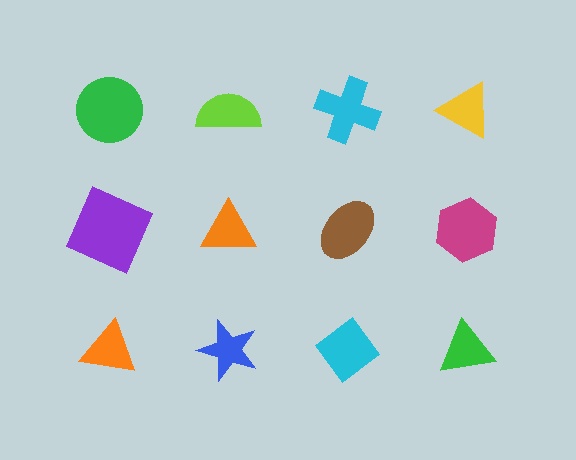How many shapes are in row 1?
4 shapes.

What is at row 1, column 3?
A cyan cross.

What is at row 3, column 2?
A blue star.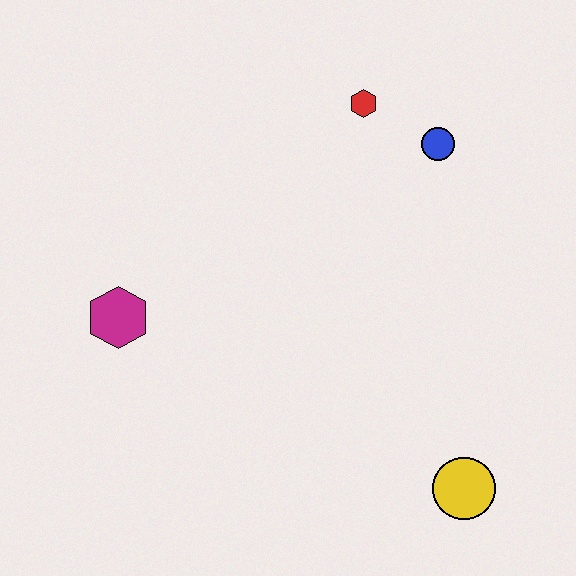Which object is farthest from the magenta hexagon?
The yellow circle is farthest from the magenta hexagon.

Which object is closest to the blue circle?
The red hexagon is closest to the blue circle.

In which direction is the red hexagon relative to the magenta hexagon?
The red hexagon is to the right of the magenta hexagon.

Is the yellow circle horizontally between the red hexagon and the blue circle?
No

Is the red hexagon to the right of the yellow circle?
No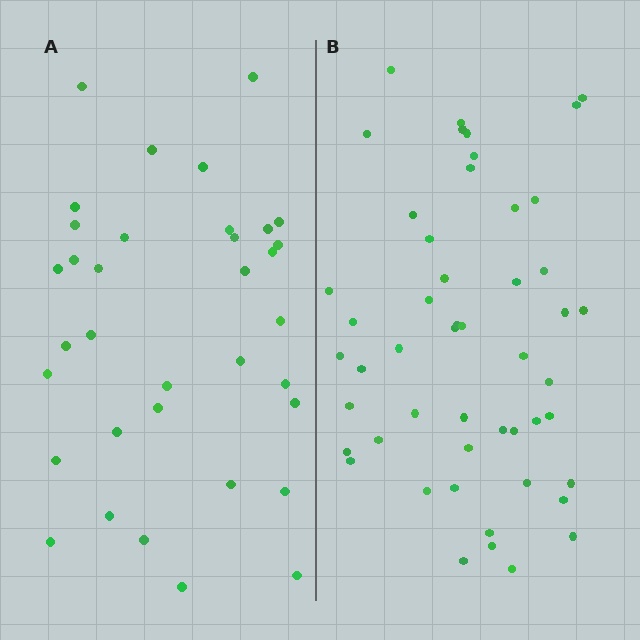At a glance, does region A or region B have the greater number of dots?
Region B (the right region) has more dots.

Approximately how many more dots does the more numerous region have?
Region B has approximately 15 more dots than region A.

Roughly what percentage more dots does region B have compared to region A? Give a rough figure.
About 45% more.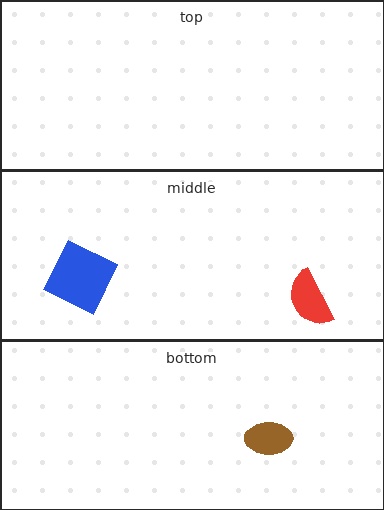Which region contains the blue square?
The middle region.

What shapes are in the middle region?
The blue square, the red semicircle.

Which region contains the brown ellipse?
The bottom region.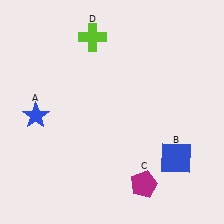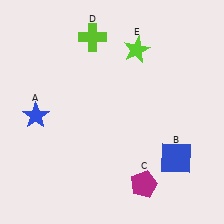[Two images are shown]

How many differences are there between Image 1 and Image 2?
There is 1 difference between the two images.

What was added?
A lime star (E) was added in Image 2.